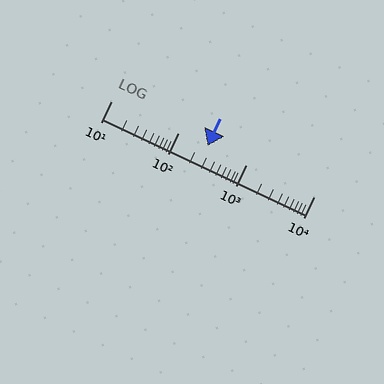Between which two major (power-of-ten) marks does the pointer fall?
The pointer is between 100 and 1000.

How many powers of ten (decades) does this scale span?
The scale spans 3 decades, from 10 to 10000.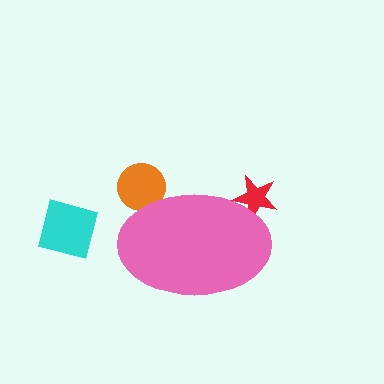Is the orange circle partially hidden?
Yes, the orange circle is partially hidden behind the pink ellipse.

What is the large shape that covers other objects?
A pink ellipse.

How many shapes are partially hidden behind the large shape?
2 shapes are partially hidden.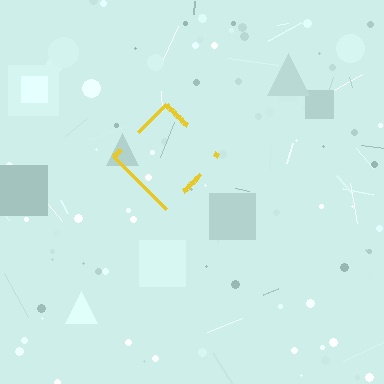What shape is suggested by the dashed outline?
The dashed outline suggests a diamond.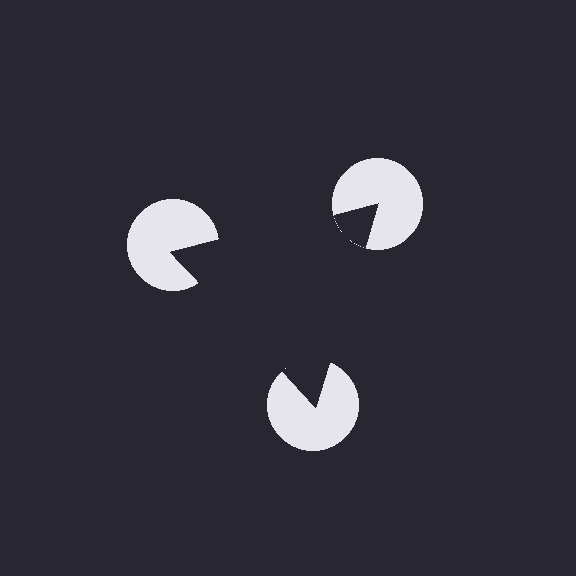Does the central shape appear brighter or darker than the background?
It typically appears slightly darker than the background, even though no actual brightness change is drawn.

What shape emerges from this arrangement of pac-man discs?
An illusory triangle — its edges are inferred from the aligned wedge cuts in the pac-man discs, not physically drawn.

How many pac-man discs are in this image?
There are 3 — one at each vertex of the illusory triangle.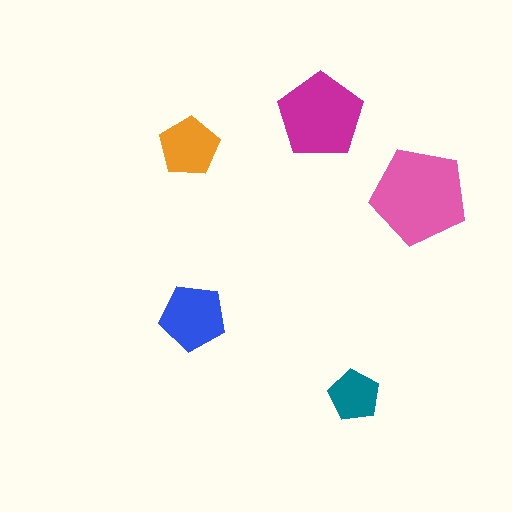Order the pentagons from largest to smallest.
the pink one, the magenta one, the blue one, the orange one, the teal one.